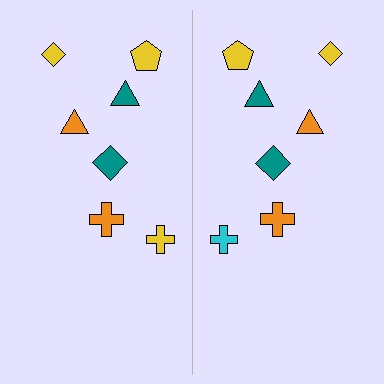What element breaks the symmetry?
The cyan cross on the right side breaks the symmetry — its mirror counterpart is yellow.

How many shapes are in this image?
There are 14 shapes in this image.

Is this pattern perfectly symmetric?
No, the pattern is not perfectly symmetric. The cyan cross on the right side breaks the symmetry — its mirror counterpart is yellow.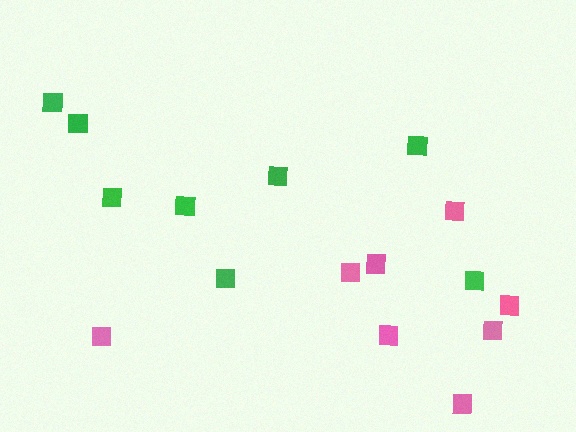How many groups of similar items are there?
There are 2 groups: one group of green squares (8) and one group of pink squares (8).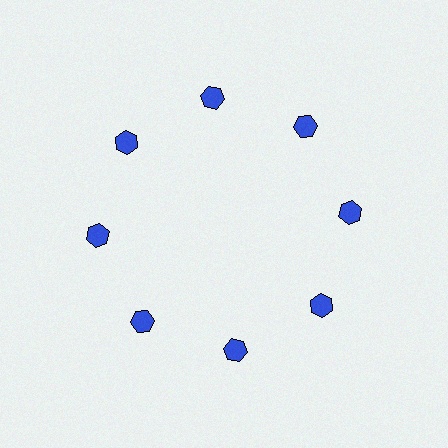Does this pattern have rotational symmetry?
Yes, this pattern has 8-fold rotational symmetry. It looks the same after rotating 45 degrees around the center.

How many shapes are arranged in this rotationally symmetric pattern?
There are 8 shapes, arranged in 8 groups of 1.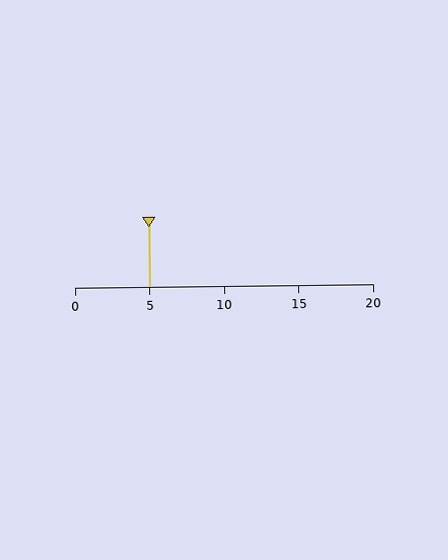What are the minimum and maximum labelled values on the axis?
The axis runs from 0 to 20.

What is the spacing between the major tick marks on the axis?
The major ticks are spaced 5 apart.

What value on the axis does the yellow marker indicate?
The marker indicates approximately 5.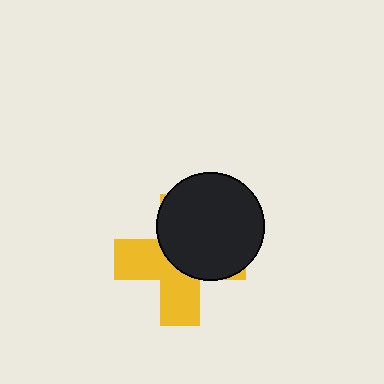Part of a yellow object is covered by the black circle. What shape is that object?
It is a cross.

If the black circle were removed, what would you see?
You would see the complete yellow cross.